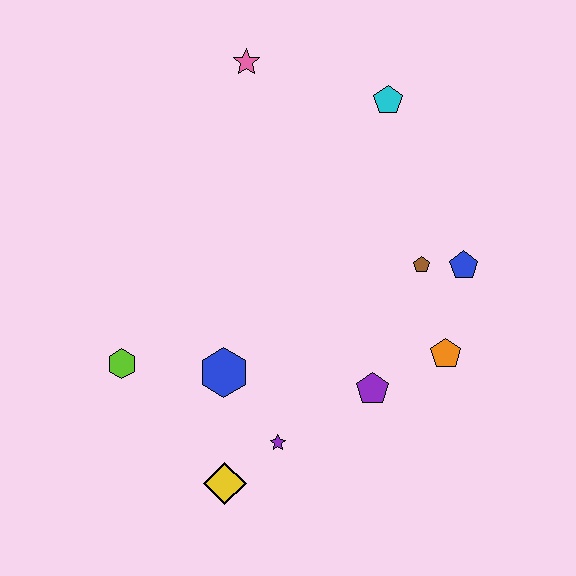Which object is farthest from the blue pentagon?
The lime hexagon is farthest from the blue pentagon.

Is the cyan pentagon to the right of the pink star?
Yes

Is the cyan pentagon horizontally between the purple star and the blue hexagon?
No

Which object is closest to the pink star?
The cyan pentagon is closest to the pink star.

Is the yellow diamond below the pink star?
Yes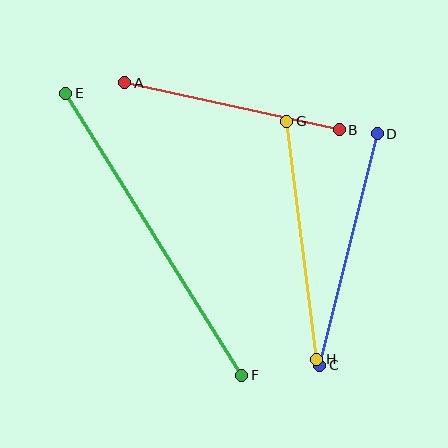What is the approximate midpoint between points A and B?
The midpoint is at approximately (232, 106) pixels.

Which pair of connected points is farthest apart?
Points E and F are farthest apart.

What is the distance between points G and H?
The distance is approximately 240 pixels.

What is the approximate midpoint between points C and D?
The midpoint is at approximately (349, 250) pixels.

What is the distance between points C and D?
The distance is approximately 239 pixels.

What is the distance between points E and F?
The distance is approximately 333 pixels.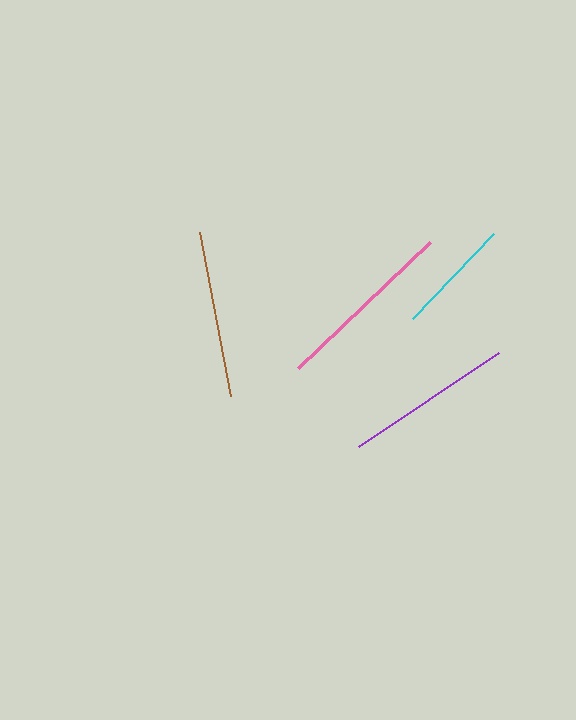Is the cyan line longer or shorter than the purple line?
The purple line is longer than the cyan line.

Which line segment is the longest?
The pink line is the longest at approximately 183 pixels.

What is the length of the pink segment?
The pink segment is approximately 183 pixels long.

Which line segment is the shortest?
The cyan line is the shortest at approximately 118 pixels.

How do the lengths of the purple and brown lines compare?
The purple and brown lines are approximately the same length.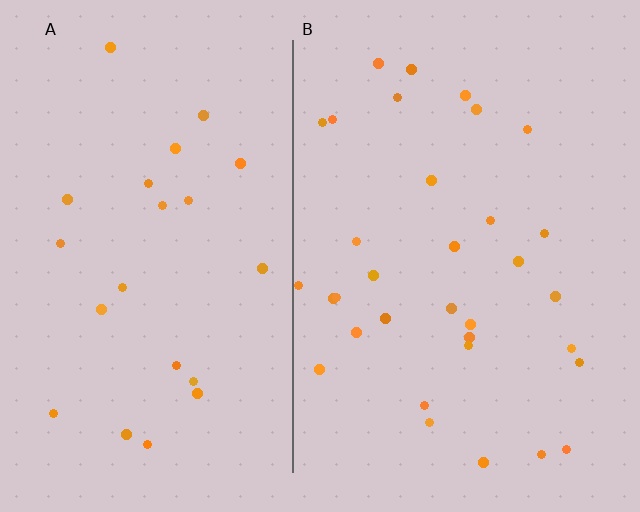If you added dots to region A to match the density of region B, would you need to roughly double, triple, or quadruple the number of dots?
Approximately double.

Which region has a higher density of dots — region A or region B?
B (the right).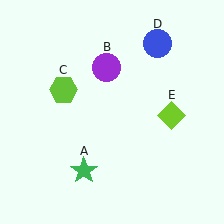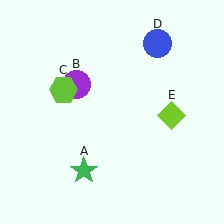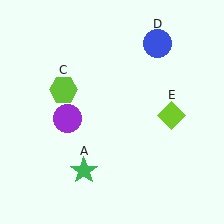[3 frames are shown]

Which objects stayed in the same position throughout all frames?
Green star (object A) and lime hexagon (object C) and blue circle (object D) and lime diamond (object E) remained stationary.